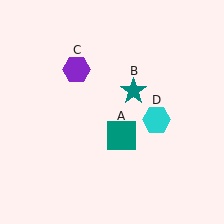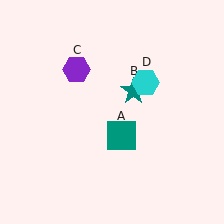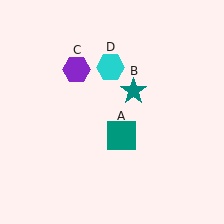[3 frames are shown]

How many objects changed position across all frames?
1 object changed position: cyan hexagon (object D).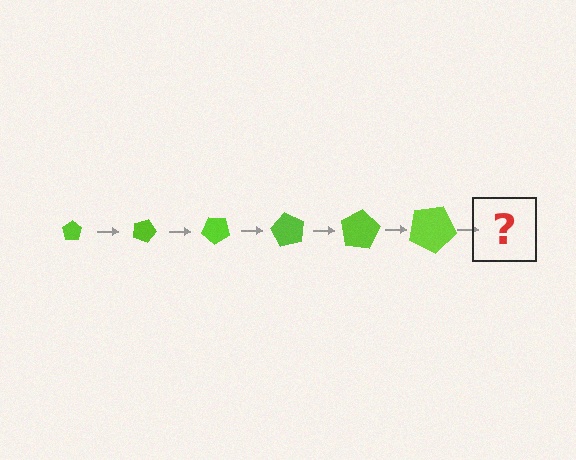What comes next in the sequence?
The next element should be a pentagon, larger than the previous one and rotated 120 degrees from the start.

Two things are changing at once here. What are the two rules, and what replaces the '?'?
The two rules are that the pentagon grows larger each step and it rotates 20 degrees each step. The '?' should be a pentagon, larger than the previous one and rotated 120 degrees from the start.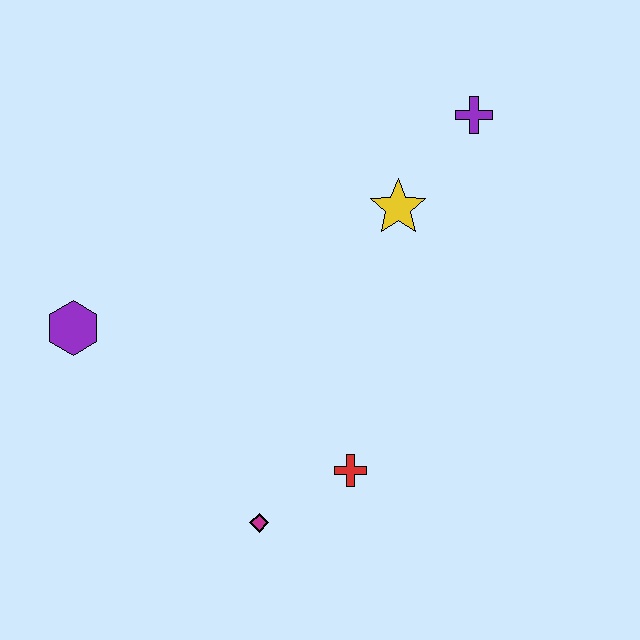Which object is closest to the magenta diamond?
The red cross is closest to the magenta diamond.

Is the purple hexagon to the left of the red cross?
Yes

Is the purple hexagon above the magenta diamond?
Yes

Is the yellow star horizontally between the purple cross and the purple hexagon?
Yes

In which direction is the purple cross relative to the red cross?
The purple cross is above the red cross.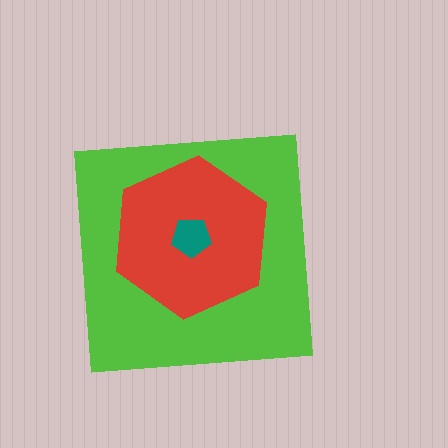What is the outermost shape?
The lime square.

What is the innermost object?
The teal pentagon.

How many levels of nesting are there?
3.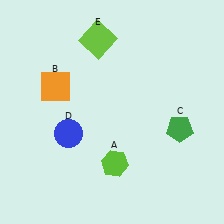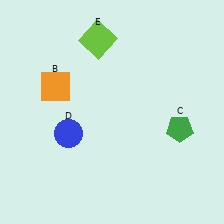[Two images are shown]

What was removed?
The lime hexagon (A) was removed in Image 2.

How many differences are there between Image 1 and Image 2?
There is 1 difference between the two images.